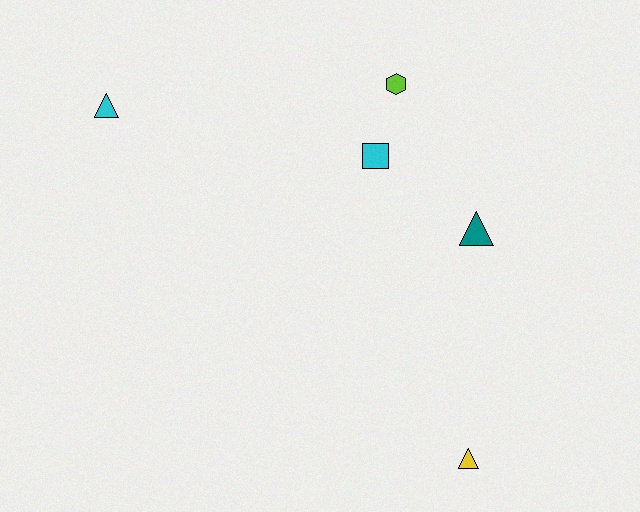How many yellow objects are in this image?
There is 1 yellow object.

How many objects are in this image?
There are 5 objects.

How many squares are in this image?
There is 1 square.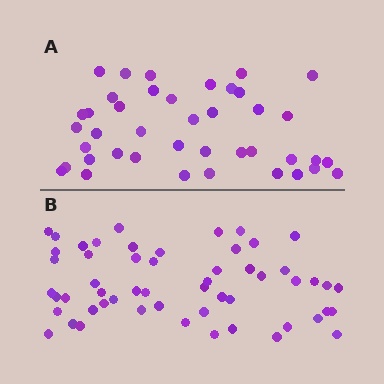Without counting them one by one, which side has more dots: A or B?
Region B (the bottom region) has more dots.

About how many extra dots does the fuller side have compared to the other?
Region B has approximately 15 more dots than region A.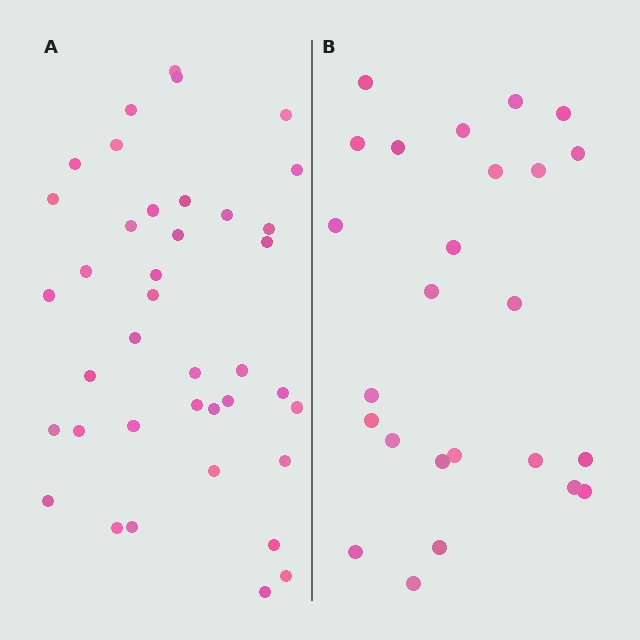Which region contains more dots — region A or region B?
Region A (the left region) has more dots.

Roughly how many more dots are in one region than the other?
Region A has approximately 15 more dots than region B.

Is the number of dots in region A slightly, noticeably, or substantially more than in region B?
Region A has substantially more. The ratio is roughly 1.6 to 1.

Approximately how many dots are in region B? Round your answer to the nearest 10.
About 20 dots. (The exact count is 25, which rounds to 20.)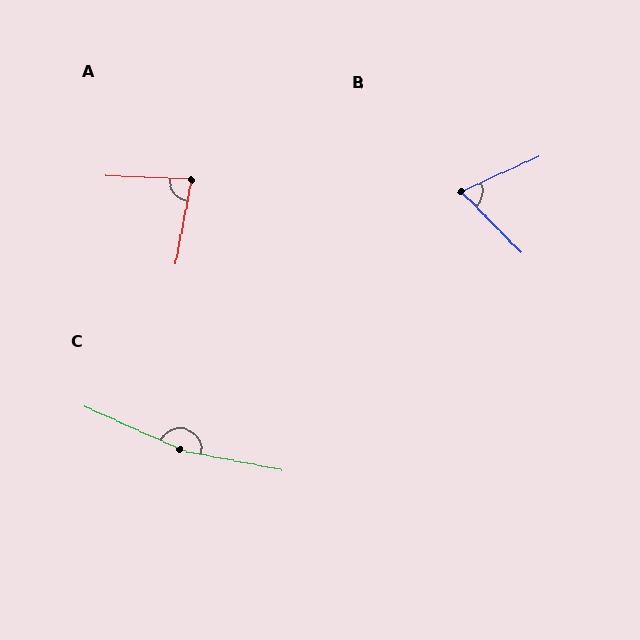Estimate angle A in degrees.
Approximately 82 degrees.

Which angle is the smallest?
B, at approximately 70 degrees.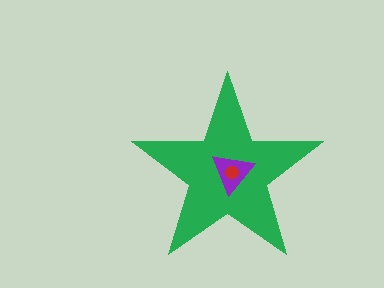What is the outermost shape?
The green star.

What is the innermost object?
The red circle.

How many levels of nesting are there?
3.